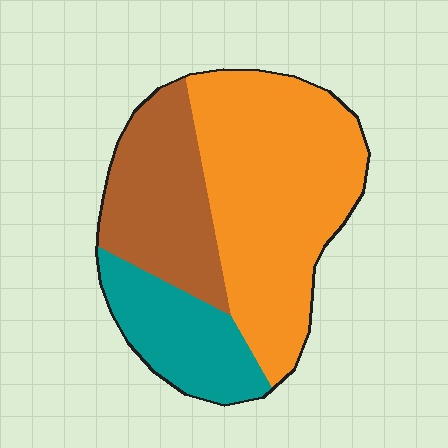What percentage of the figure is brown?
Brown takes up about one quarter (1/4) of the figure.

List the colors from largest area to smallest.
From largest to smallest: orange, brown, teal.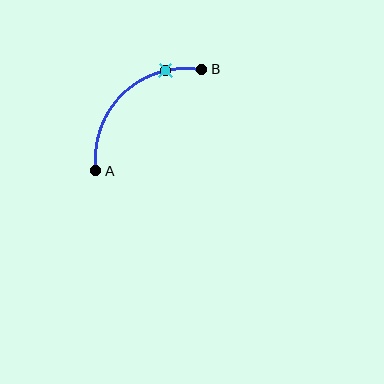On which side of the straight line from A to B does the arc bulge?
The arc bulges above and to the left of the straight line connecting A and B.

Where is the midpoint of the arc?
The arc midpoint is the point on the curve farthest from the straight line joining A and B. It sits above and to the left of that line.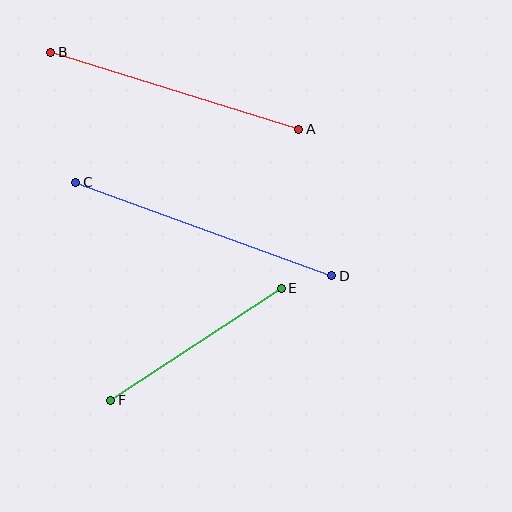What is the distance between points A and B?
The distance is approximately 259 pixels.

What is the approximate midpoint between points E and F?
The midpoint is at approximately (196, 344) pixels.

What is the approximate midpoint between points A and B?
The midpoint is at approximately (175, 91) pixels.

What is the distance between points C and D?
The distance is approximately 273 pixels.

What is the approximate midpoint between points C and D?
The midpoint is at approximately (204, 229) pixels.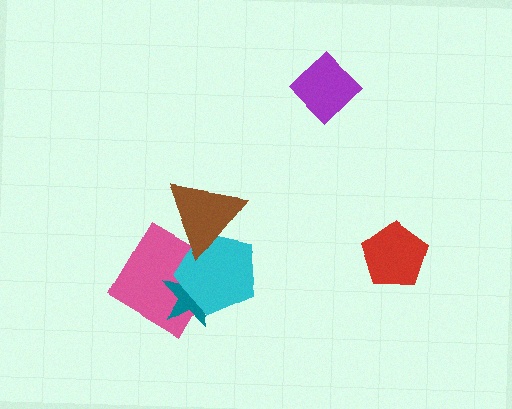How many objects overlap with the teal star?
2 objects overlap with the teal star.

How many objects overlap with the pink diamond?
3 objects overlap with the pink diamond.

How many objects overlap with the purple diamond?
0 objects overlap with the purple diamond.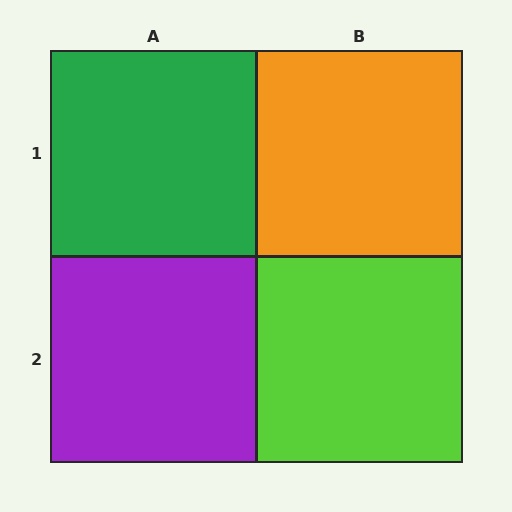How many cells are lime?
1 cell is lime.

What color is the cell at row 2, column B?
Lime.